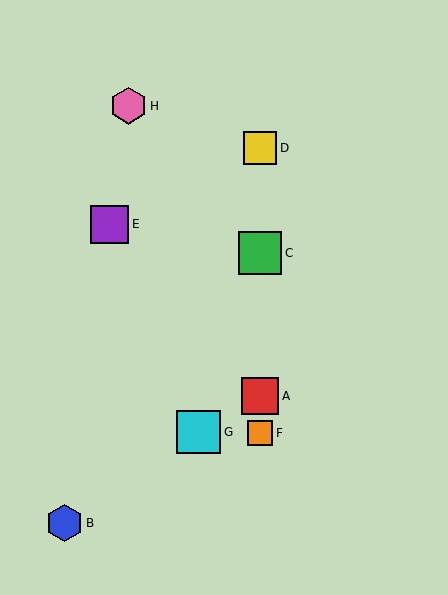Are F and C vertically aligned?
Yes, both are at x≈260.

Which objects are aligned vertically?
Objects A, C, D, F are aligned vertically.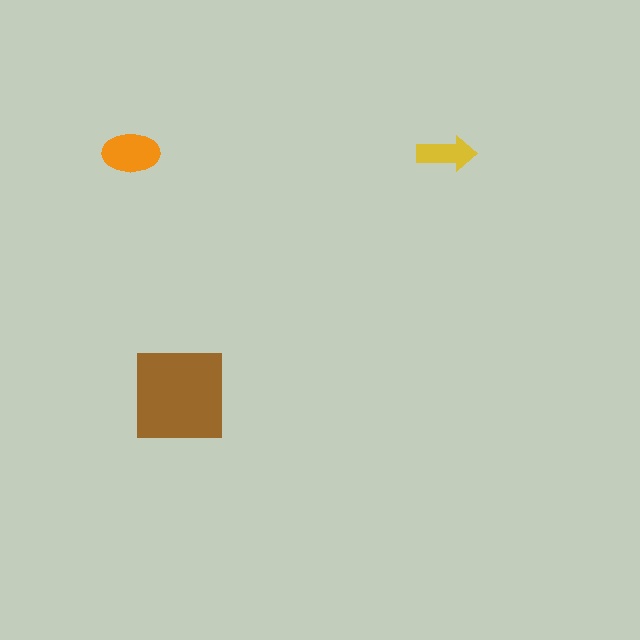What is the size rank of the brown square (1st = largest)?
1st.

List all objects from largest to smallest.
The brown square, the orange ellipse, the yellow arrow.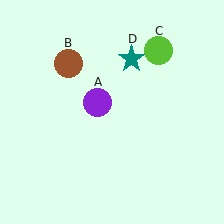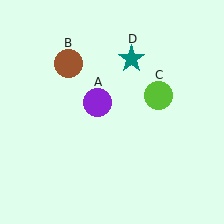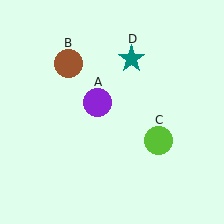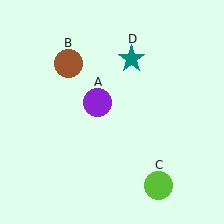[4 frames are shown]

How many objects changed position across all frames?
1 object changed position: lime circle (object C).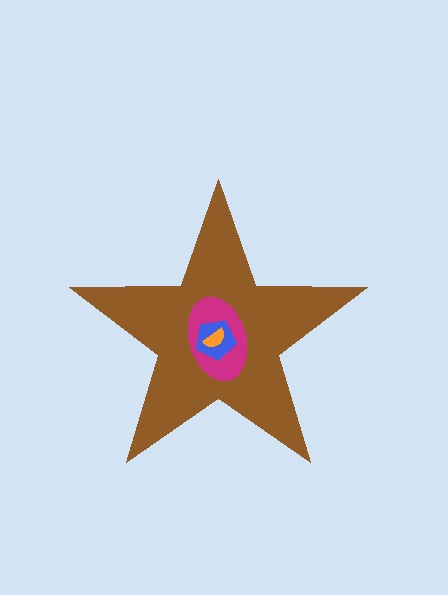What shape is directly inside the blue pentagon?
The orange semicircle.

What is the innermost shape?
The orange semicircle.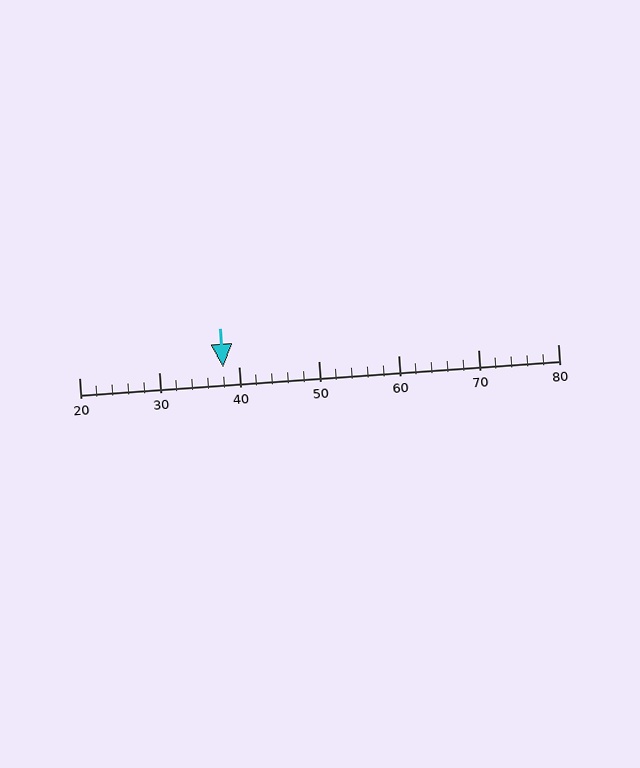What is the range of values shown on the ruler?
The ruler shows values from 20 to 80.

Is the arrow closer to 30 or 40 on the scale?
The arrow is closer to 40.